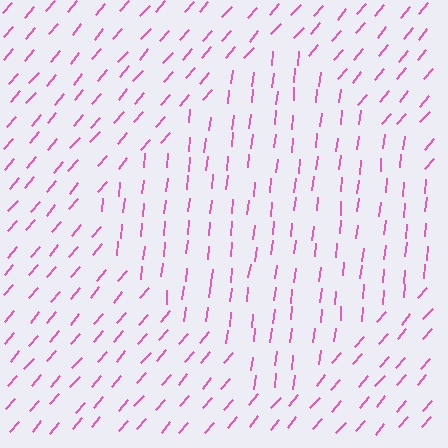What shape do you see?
I see a diamond.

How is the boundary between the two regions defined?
The boundary is defined purely by a change in line orientation (approximately 35 degrees difference). All lines are the same color and thickness.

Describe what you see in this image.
The image is filled with small pink line segments. A diamond region in the image has lines oriented differently from the surrounding lines, creating a visible texture boundary.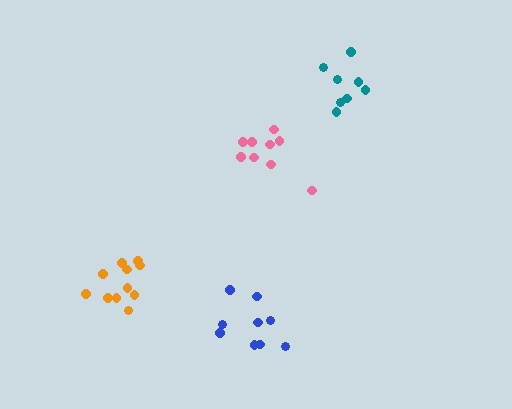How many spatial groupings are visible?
There are 4 spatial groupings.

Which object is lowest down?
The blue cluster is bottommost.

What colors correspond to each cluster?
The clusters are colored: teal, blue, pink, orange.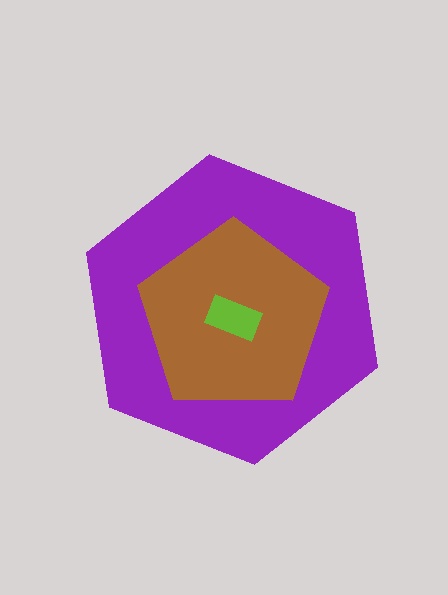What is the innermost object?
The lime rectangle.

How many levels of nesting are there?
3.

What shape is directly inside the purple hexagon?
The brown pentagon.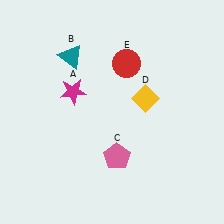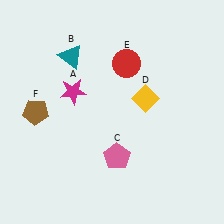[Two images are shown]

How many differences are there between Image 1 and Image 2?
There is 1 difference between the two images.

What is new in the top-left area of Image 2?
A brown pentagon (F) was added in the top-left area of Image 2.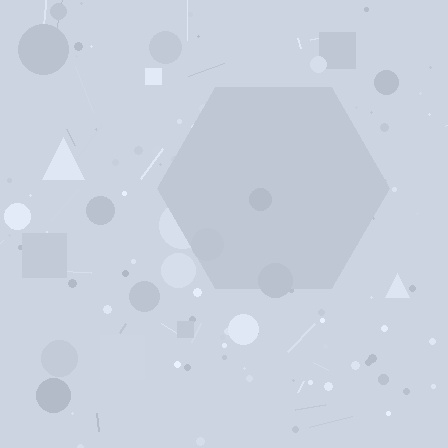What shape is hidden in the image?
A hexagon is hidden in the image.